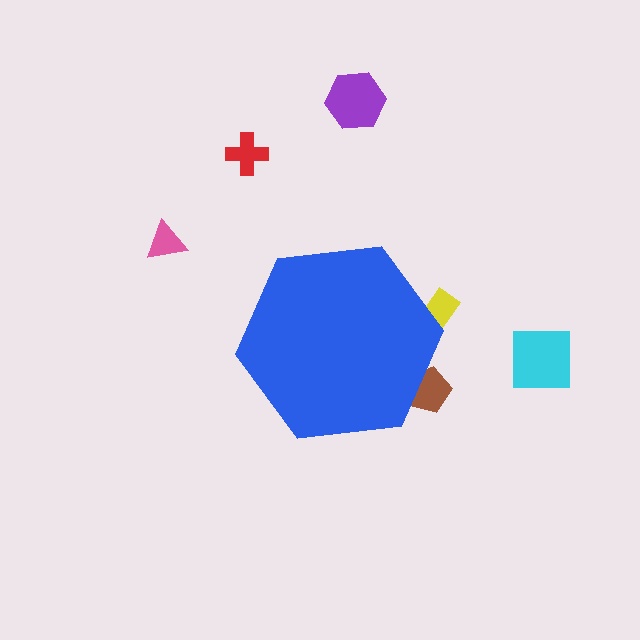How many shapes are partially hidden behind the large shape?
2 shapes are partially hidden.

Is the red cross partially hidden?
No, the red cross is fully visible.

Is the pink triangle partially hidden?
No, the pink triangle is fully visible.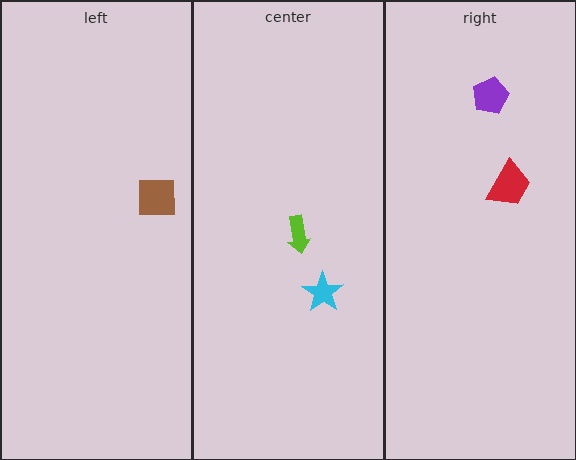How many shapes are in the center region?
2.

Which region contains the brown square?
The left region.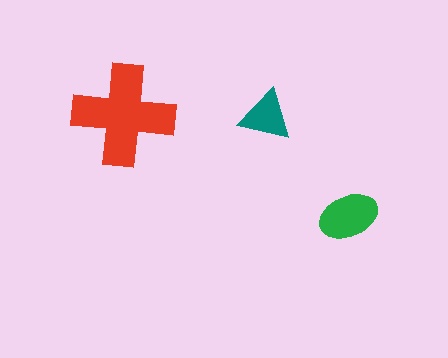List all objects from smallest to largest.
The teal triangle, the green ellipse, the red cross.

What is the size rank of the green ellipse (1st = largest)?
2nd.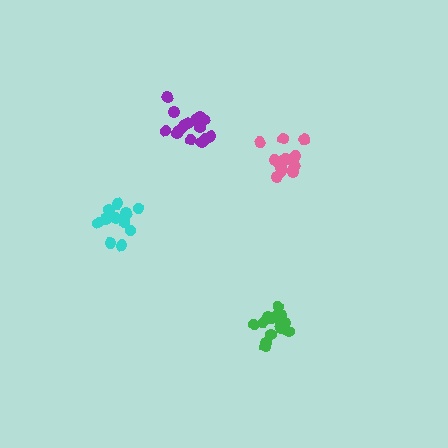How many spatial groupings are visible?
There are 4 spatial groupings.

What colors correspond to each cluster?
The clusters are colored: purple, green, cyan, pink.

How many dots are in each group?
Group 1: 16 dots, Group 2: 17 dots, Group 3: 13 dots, Group 4: 15 dots (61 total).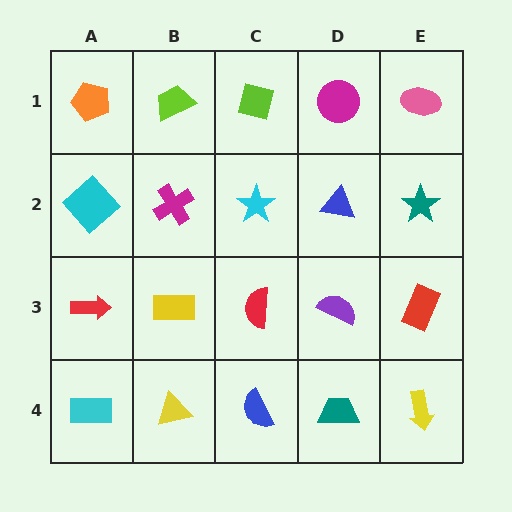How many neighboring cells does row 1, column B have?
3.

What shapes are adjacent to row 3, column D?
A blue triangle (row 2, column D), a teal trapezoid (row 4, column D), a red semicircle (row 3, column C), a red rectangle (row 3, column E).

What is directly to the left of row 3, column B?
A red arrow.